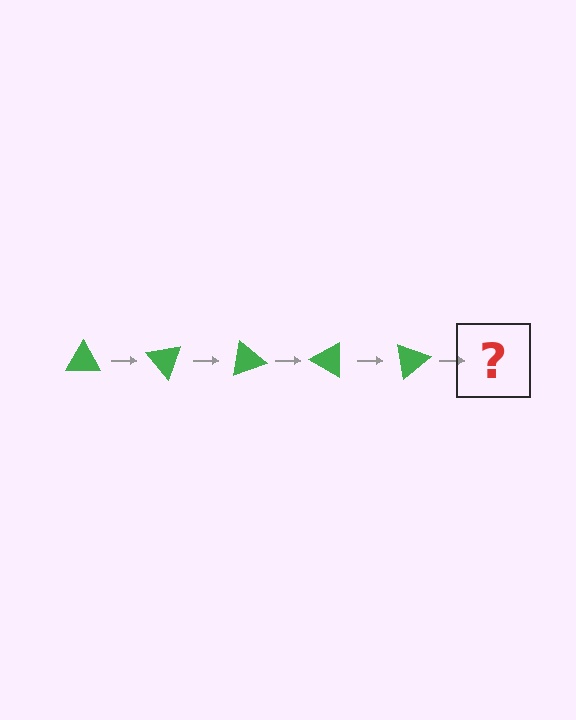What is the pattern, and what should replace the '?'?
The pattern is that the triangle rotates 50 degrees each step. The '?' should be a green triangle rotated 250 degrees.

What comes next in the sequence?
The next element should be a green triangle rotated 250 degrees.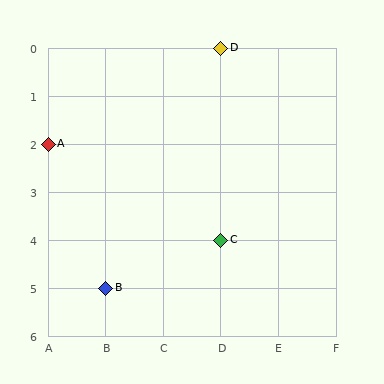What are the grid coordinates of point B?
Point B is at grid coordinates (B, 5).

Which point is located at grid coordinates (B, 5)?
Point B is at (B, 5).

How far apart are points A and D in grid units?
Points A and D are 3 columns and 2 rows apart (about 3.6 grid units diagonally).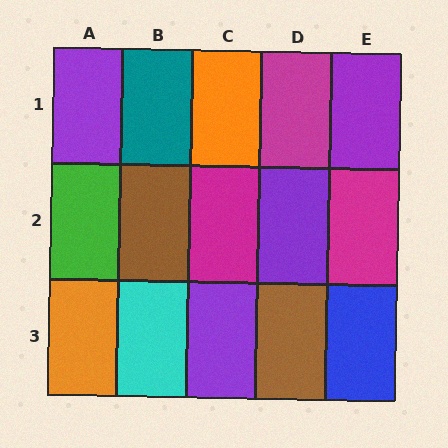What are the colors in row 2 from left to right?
Green, brown, magenta, purple, magenta.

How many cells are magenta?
3 cells are magenta.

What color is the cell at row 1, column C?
Orange.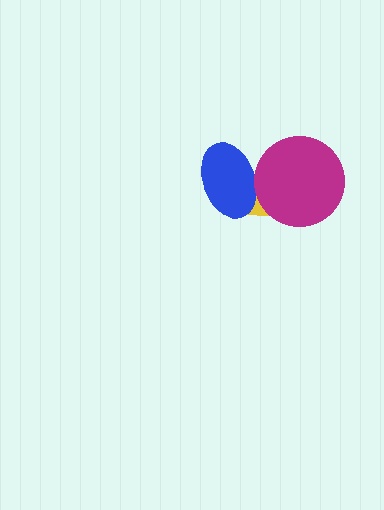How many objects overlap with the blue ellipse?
2 objects overlap with the blue ellipse.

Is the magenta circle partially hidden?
No, no other shape covers it.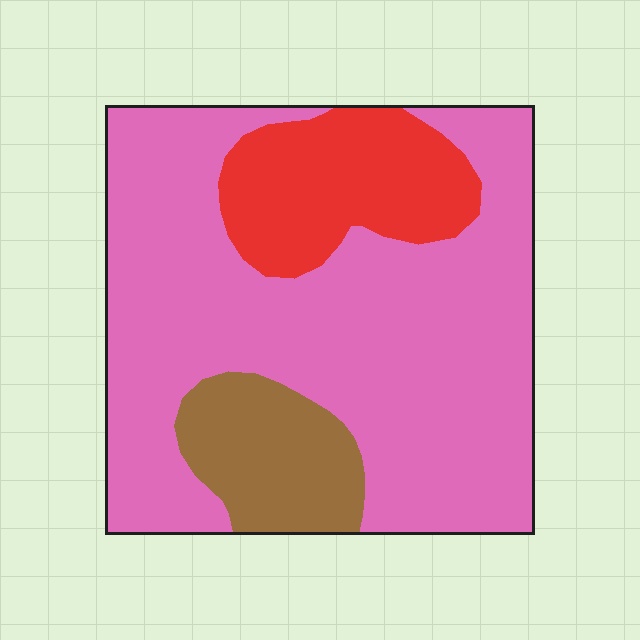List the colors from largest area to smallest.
From largest to smallest: pink, red, brown.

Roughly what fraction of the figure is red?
Red covers about 15% of the figure.